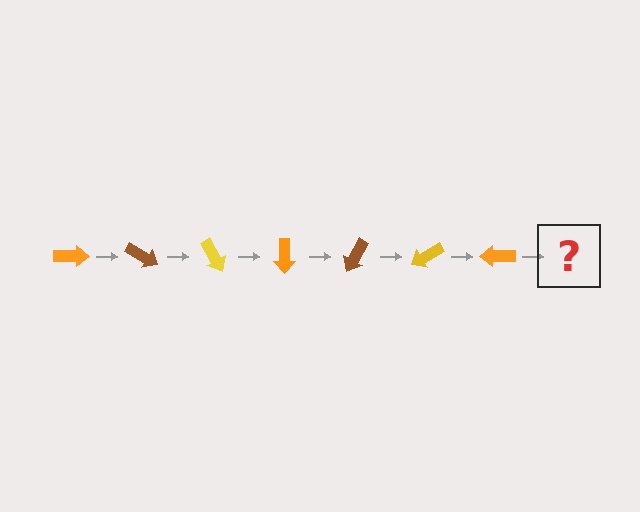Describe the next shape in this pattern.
It should be a brown arrow, rotated 210 degrees from the start.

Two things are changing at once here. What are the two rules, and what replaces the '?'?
The two rules are that it rotates 30 degrees each step and the color cycles through orange, brown, and yellow. The '?' should be a brown arrow, rotated 210 degrees from the start.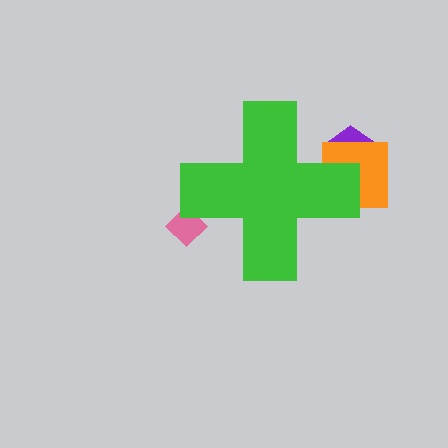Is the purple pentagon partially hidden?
Yes, the purple pentagon is partially hidden behind the green cross.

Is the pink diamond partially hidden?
Yes, the pink diamond is partially hidden behind the green cross.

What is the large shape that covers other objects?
A green cross.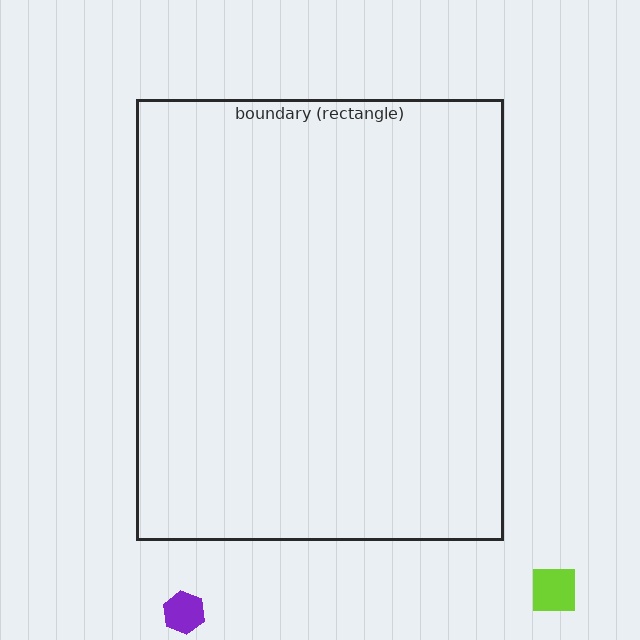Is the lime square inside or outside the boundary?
Outside.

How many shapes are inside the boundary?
0 inside, 2 outside.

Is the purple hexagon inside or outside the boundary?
Outside.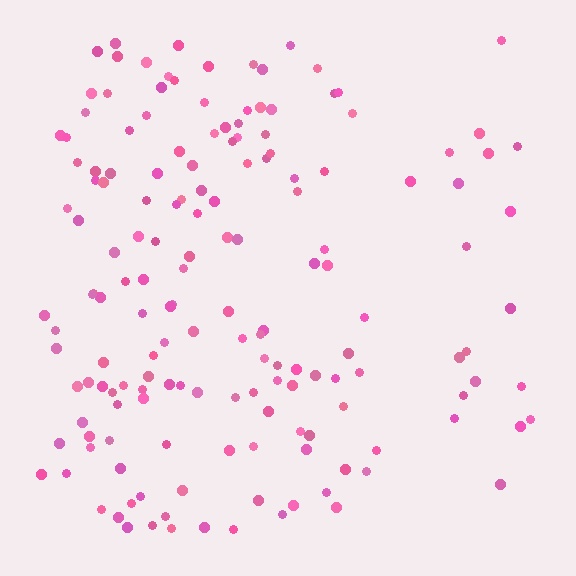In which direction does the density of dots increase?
From right to left, with the left side densest.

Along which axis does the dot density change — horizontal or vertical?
Horizontal.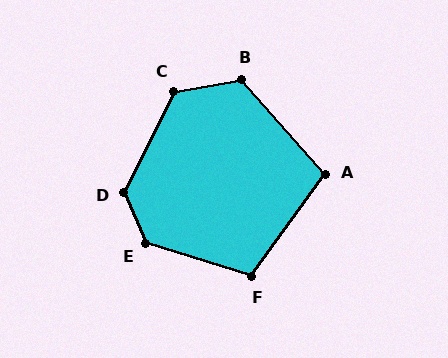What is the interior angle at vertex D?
Approximately 130 degrees (obtuse).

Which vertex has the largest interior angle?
E, at approximately 131 degrees.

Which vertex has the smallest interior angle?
A, at approximately 103 degrees.